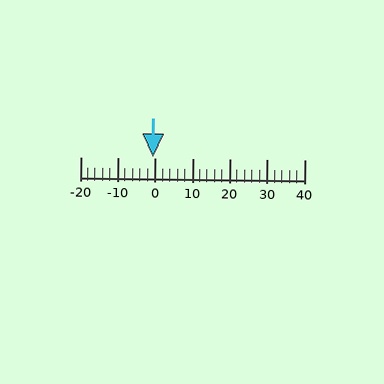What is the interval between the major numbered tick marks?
The major tick marks are spaced 10 units apart.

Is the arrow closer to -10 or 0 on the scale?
The arrow is closer to 0.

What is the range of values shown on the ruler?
The ruler shows values from -20 to 40.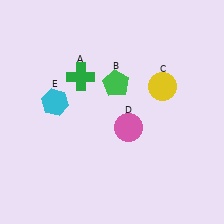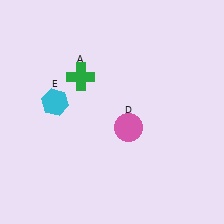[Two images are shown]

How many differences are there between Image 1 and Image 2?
There are 2 differences between the two images.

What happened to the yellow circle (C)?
The yellow circle (C) was removed in Image 2. It was in the top-right area of Image 1.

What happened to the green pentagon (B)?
The green pentagon (B) was removed in Image 2. It was in the top-right area of Image 1.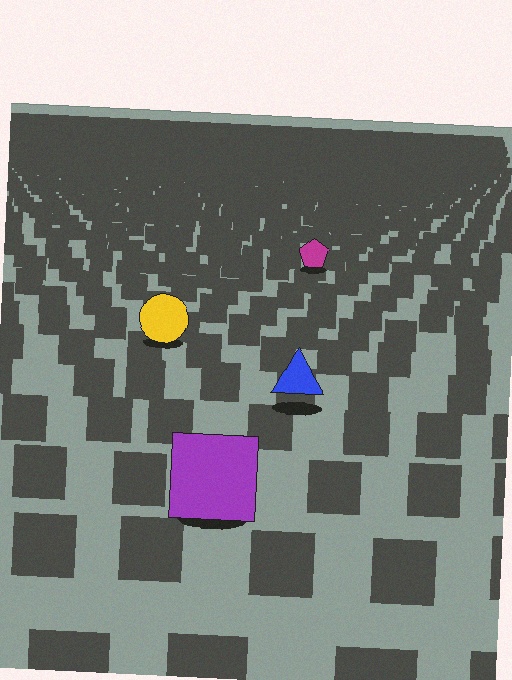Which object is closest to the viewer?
The purple square is closest. The texture marks near it are larger and more spread out.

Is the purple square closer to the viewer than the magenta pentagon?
Yes. The purple square is closer — you can tell from the texture gradient: the ground texture is coarser near it.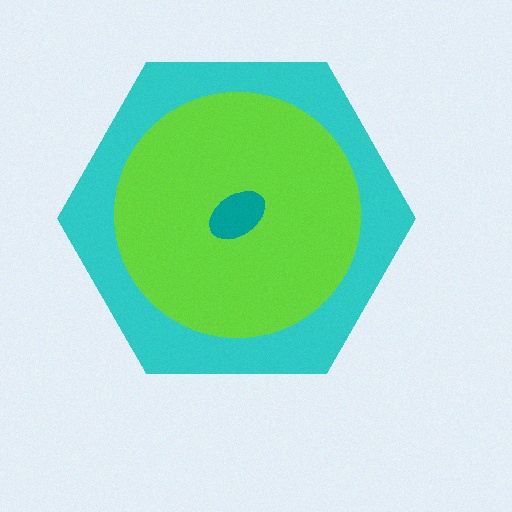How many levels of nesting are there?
3.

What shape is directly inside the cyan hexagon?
The lime circle.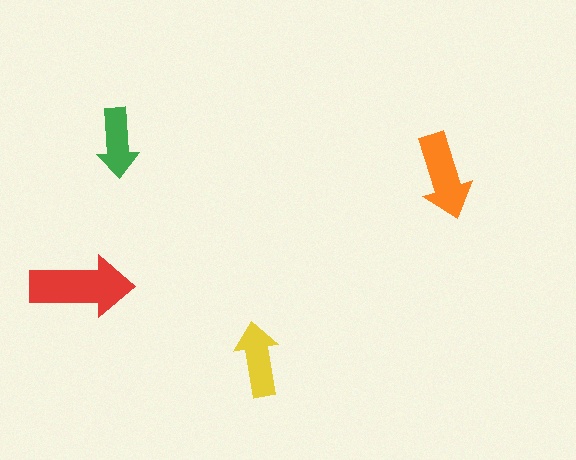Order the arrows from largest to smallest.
the red one, the orange one, the yellow one, the green one.